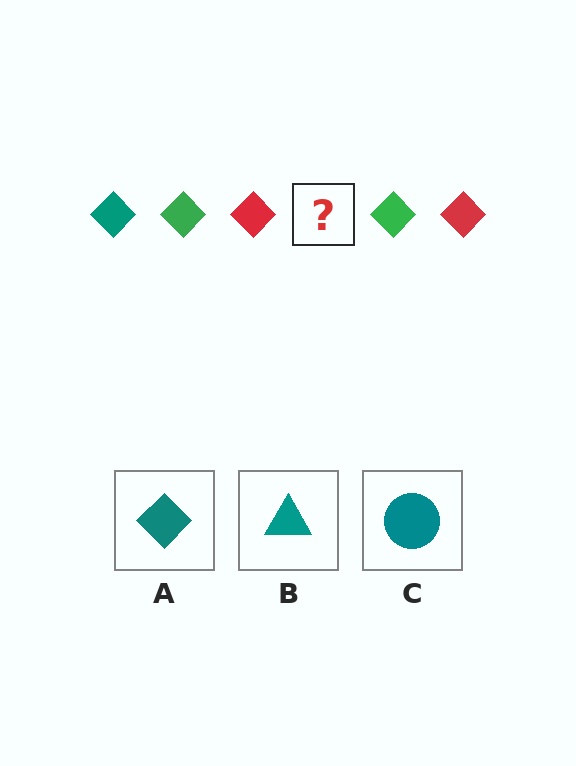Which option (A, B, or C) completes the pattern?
A.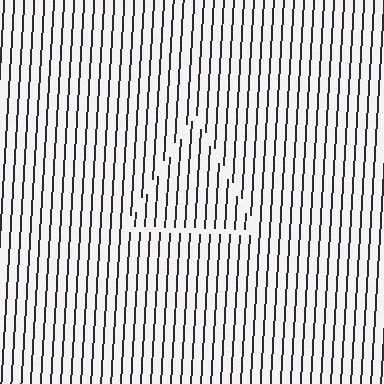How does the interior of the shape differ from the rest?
The interior of the shape contains the same grating, shifted by half a period — the contour is defined by the phase discontinuity where line-ends from the inner and outer gratings abut.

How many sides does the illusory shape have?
3 sides — the line-ends trace a triangle.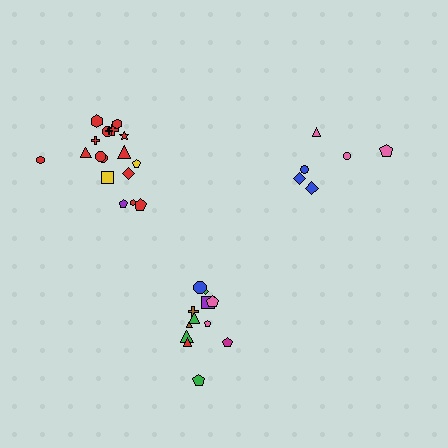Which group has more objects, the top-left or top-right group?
The top-left group.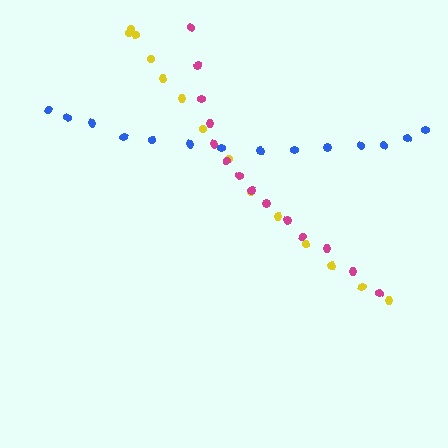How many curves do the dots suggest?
There are 3 distinct paths.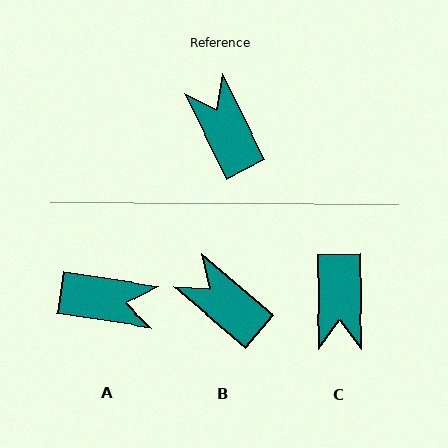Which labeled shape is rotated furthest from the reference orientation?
C, about 154 degrees away.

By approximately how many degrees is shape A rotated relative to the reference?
Approximately 125 degrees clockwise.